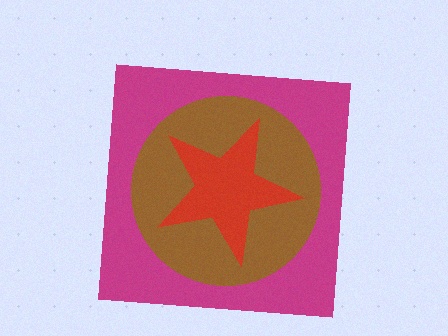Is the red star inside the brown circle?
Yes.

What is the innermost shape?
The red star.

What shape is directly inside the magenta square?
The brown circle.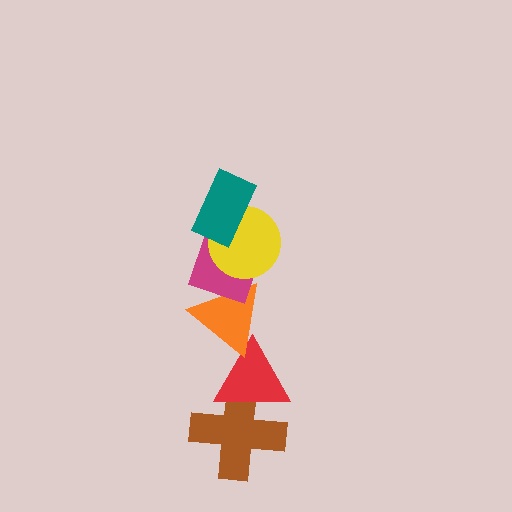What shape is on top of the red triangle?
The orange triangle is on top of the red triangle.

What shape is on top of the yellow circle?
The teal rectangle is on top of the yellow circle.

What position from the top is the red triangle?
The red triangle is 5th from the top.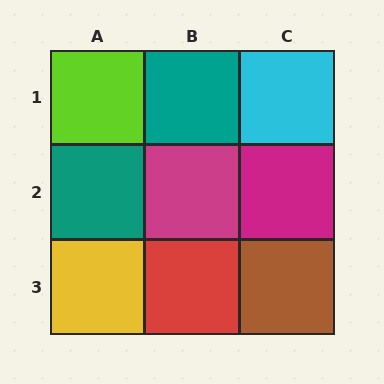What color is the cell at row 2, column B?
Magenta.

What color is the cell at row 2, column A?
Teal.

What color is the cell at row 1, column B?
Teal.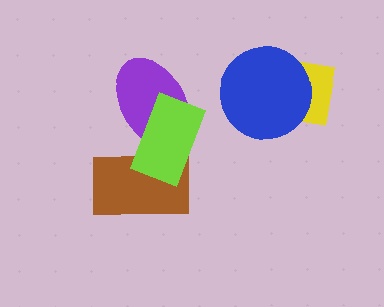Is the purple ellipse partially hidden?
Yes, it is partially covered by another shape.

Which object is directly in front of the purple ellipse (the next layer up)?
The brown rectangle is directly in front of the purple ellipse.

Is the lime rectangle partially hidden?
No, no other shape covers it.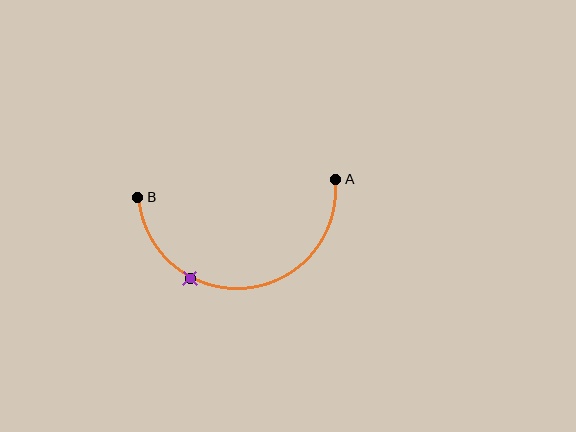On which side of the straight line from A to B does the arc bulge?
The arc bulges below the straight line connecting A and B.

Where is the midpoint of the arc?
The arc midpoint is the point on the curve farthest from the straight line joining A and B. It sits below that line.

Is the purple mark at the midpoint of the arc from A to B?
No. The purple mark lies on the arc but is closer to endpoint B. The arc midpoint would be at the point on the curve equidistant along the arc from both A and B.